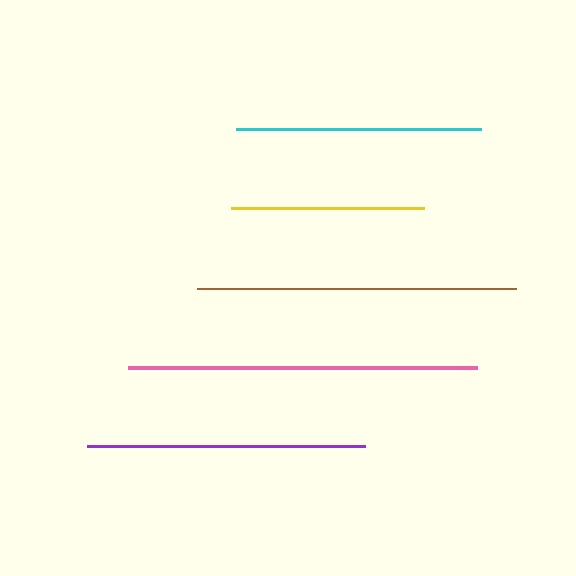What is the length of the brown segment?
The brown segment is approximately 319 pixels long.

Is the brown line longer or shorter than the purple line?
The brown line is longer than the purple line.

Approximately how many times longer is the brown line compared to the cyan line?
The brown line is approximately 1.3 times the length of the cyan line.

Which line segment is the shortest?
The yellow line is the shortest at approximately 193 pixels.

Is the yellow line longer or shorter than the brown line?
The brown line is longer than the yellow line.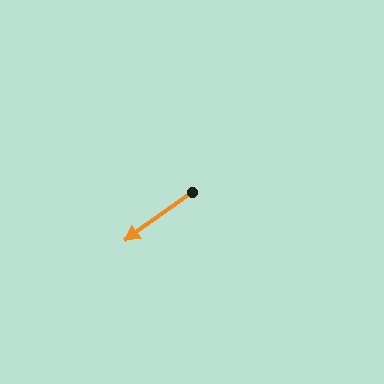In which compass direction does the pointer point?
Southwest.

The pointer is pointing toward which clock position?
Roughly 8 o'clock.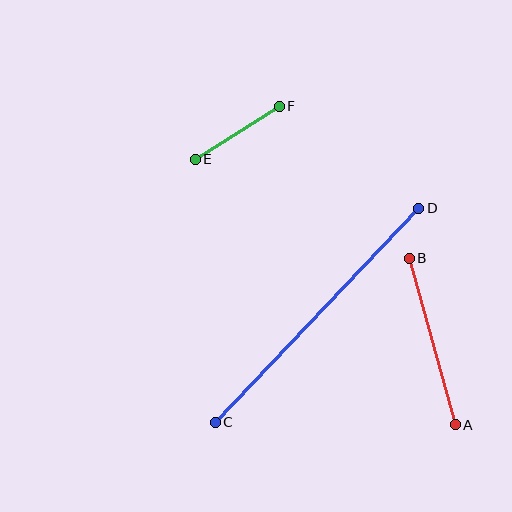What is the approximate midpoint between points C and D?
The midpoint is at approximately (317, 315) pixels.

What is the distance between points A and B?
The distance is approximately 173 pixels.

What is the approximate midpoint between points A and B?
The midpoint is at approximately (432, 342) pixels.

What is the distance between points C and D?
The distance is approximately 295 pixels.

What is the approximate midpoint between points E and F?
The midpoint is at approximately (237, 133) pixels.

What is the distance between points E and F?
The distance is approximately 99 pixels.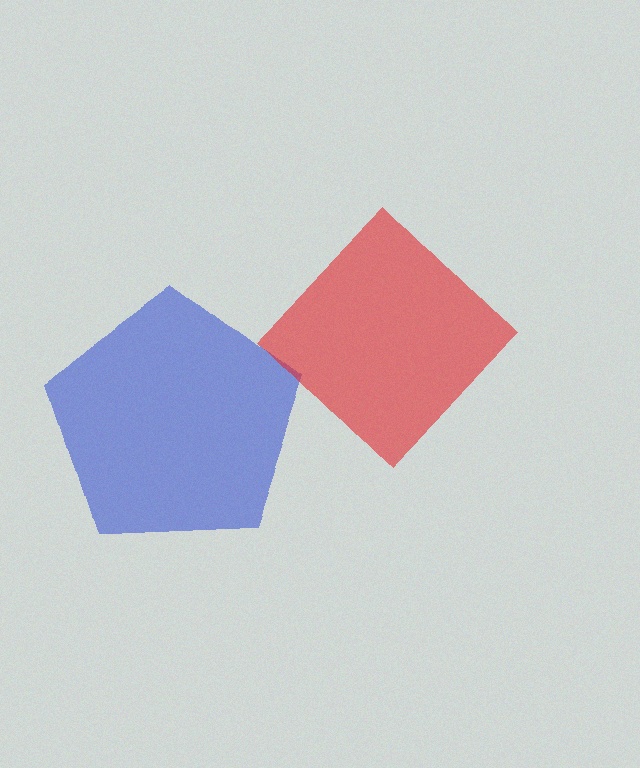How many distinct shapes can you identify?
There are 2 distinct shapes: a blue pentagon, a red diamond.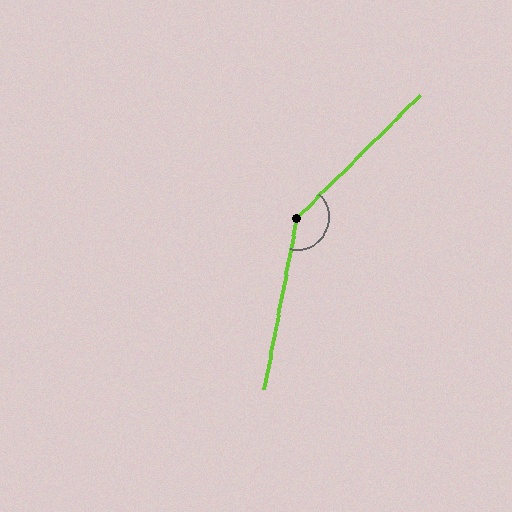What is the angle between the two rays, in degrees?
Approximately 146 degrees.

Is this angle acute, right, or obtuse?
It is obtuse.